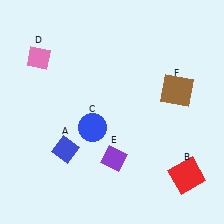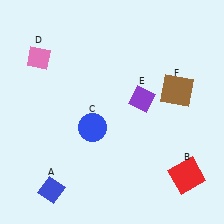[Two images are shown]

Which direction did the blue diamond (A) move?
The blue diamond (A) moved down.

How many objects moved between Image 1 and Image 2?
2 objects moved between the two images.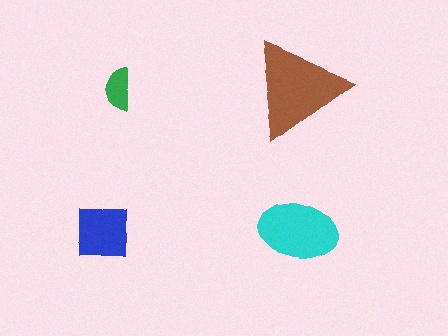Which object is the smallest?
The green semicircle.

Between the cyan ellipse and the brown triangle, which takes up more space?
The brown triangle.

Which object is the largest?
The brown triangle.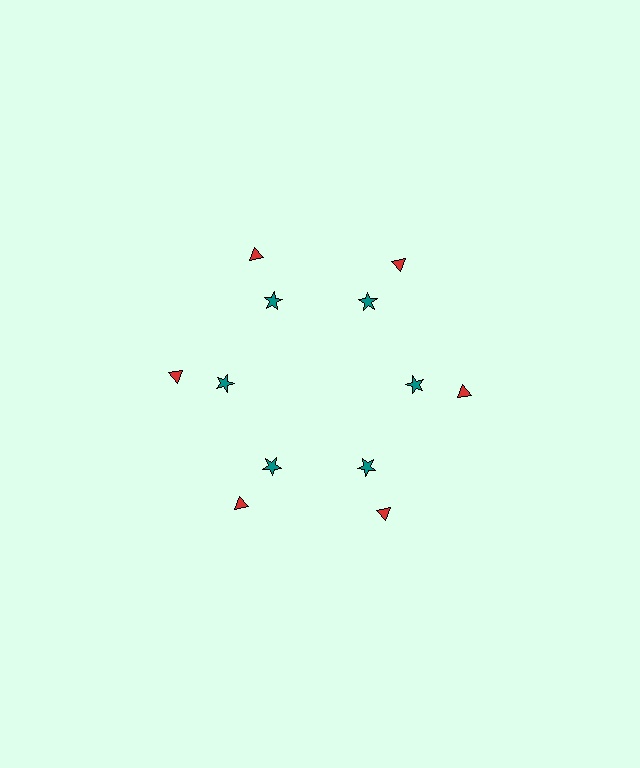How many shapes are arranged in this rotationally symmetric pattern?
There are 12 shapes, arranged in 6 groups of 2.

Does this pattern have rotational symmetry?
Yes, this pattern has 6-fold rotational symmetry. It looks the same after rotating 60 degrees around the center.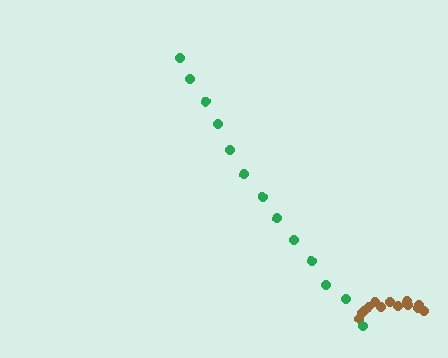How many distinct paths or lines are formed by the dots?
There are 2 distinct paths.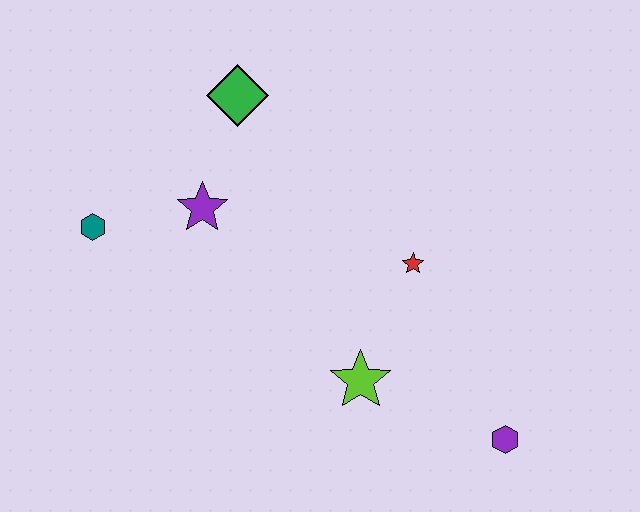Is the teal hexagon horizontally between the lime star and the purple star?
No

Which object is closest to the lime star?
The red star is closest to the lime star.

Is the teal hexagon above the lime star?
Yes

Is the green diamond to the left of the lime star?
Yes